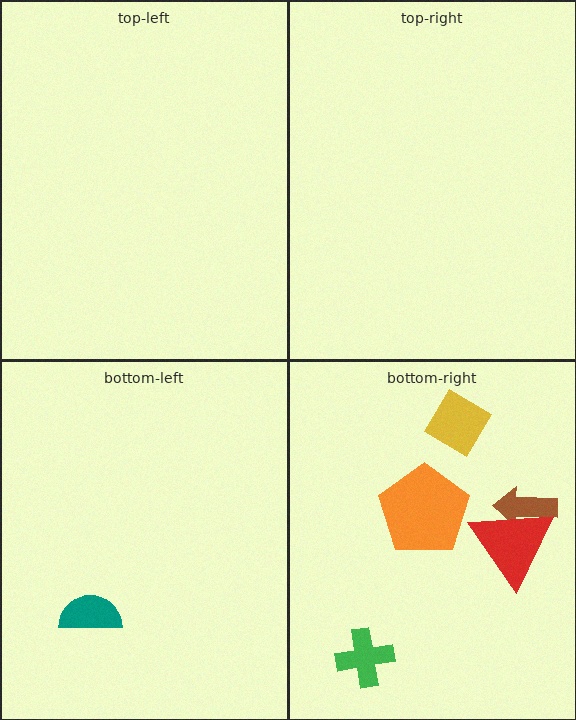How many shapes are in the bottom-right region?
5.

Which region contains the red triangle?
The bottom-right region.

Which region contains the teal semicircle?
The bottom-left region.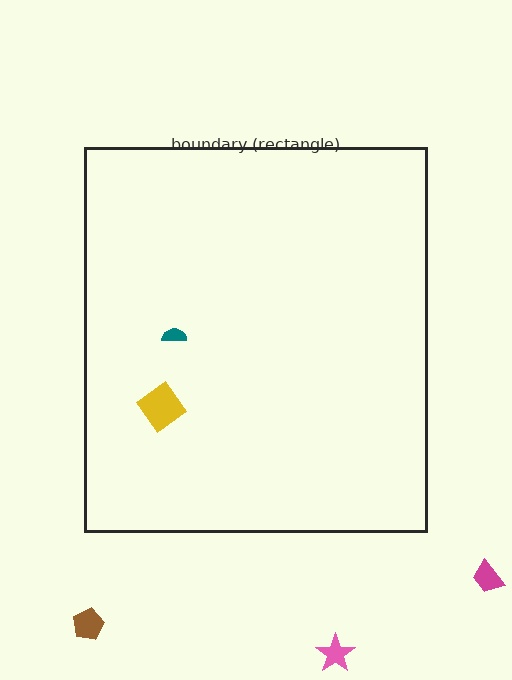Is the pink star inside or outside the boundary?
Outside.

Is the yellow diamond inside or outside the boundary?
Inside.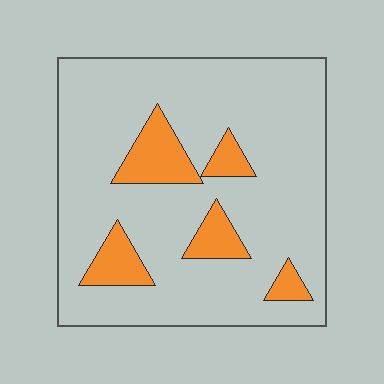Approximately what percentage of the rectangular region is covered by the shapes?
Approximately 15%.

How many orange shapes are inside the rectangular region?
5.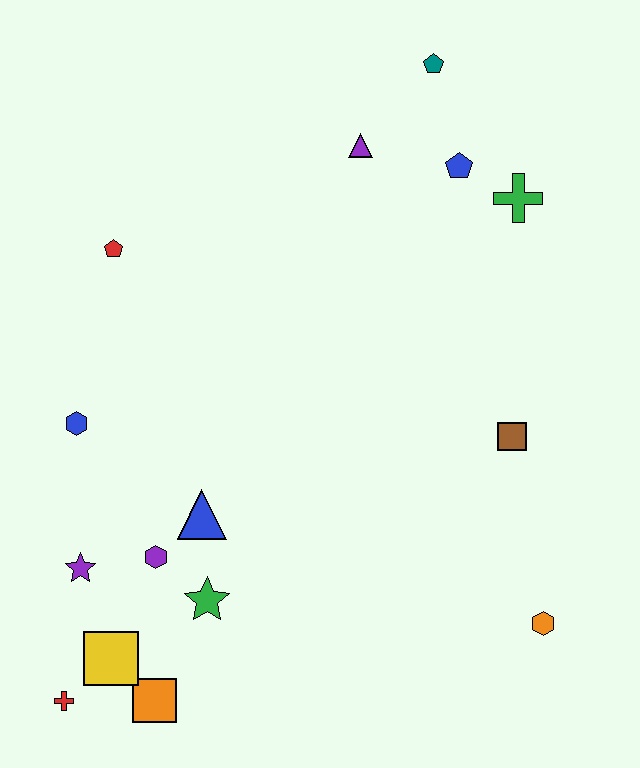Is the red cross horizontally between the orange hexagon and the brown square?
No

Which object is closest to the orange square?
The yellow square is closest to the orange square.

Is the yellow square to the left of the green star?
Yes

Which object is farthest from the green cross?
The red cross is farthest from the green cross.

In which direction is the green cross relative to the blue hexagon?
The green cross is to the right of the blue hexagon.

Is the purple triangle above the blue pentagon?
Yes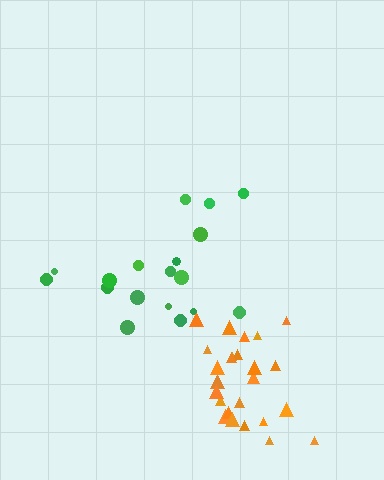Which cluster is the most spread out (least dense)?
Green.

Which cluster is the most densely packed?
Orange.